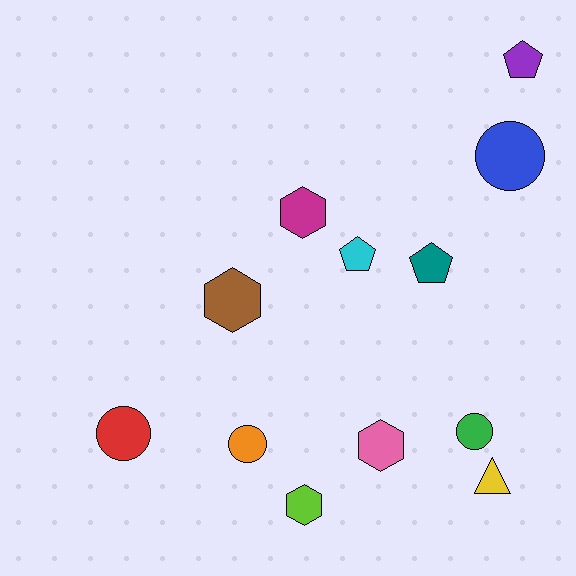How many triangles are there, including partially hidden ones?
There is 1 triangle.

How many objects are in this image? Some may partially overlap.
There are 12 objects.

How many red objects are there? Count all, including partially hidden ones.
There is 1 red object.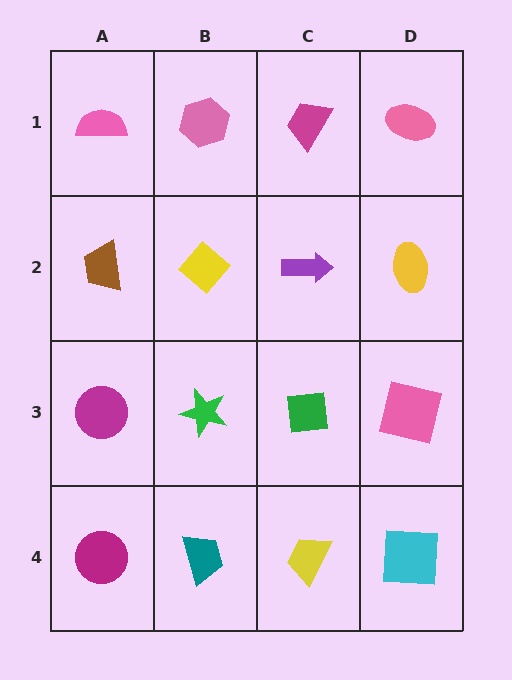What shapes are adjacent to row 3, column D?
A yellow ellipse (row 2, column D), a cyan square (row 4, column D), a green square (row 3, column C).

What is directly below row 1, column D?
A yellow ellipse.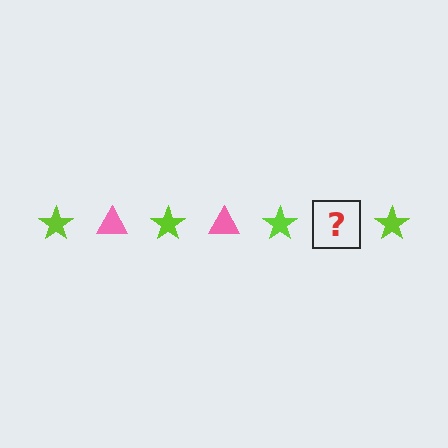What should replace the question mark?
The question mark should be replaced with a pink triangle.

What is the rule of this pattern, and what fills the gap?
The rule is that the pattern alternates between lime star and pink triangle. The gap should be filled with a pink triangle.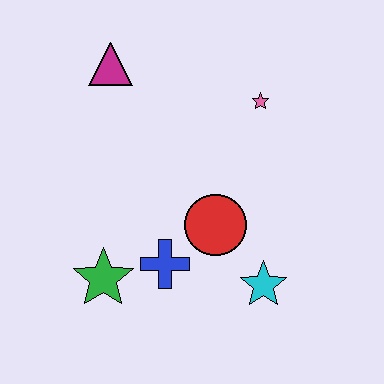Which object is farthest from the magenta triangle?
The cyan star is farthest from the magenta triangle.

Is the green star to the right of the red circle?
No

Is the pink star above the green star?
Yes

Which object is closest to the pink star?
The red circle is closest to the pink star.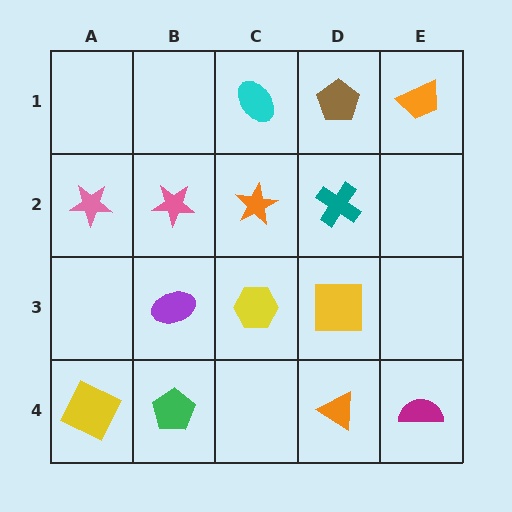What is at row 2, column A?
A pink star.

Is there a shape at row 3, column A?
No, that cell is empty.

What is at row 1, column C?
A cyan ellipse.